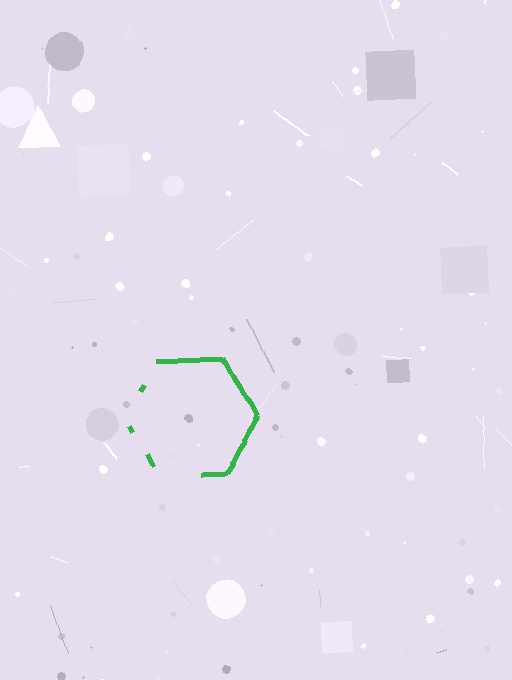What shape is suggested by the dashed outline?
The dashed outline suggests a hexagon.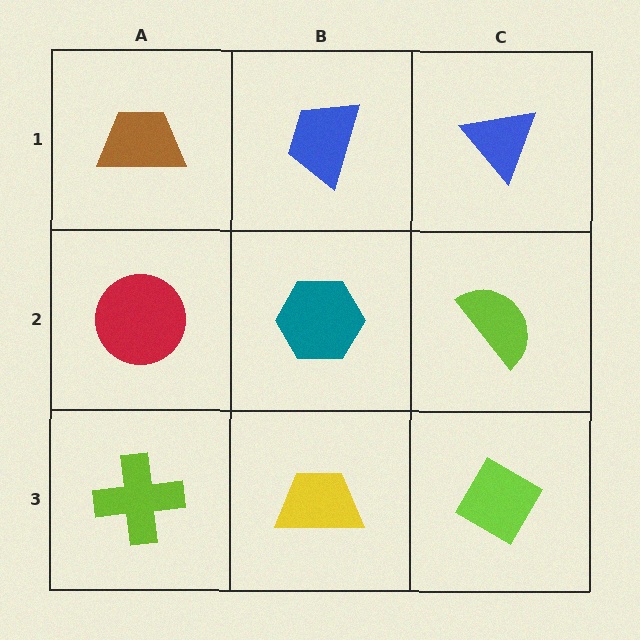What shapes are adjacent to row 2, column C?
A blue triangle (row 1, column C), a lime diamond (row 3, column C), a teal hexagon (row 2, column B).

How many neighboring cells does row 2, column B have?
4.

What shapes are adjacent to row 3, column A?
A red circle (row 2, column A), a yellow trapezoid (row 3, column B).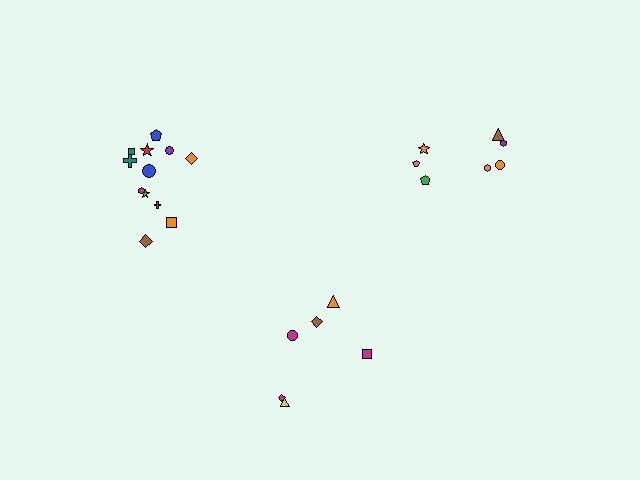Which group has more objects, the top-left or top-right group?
The top-left group.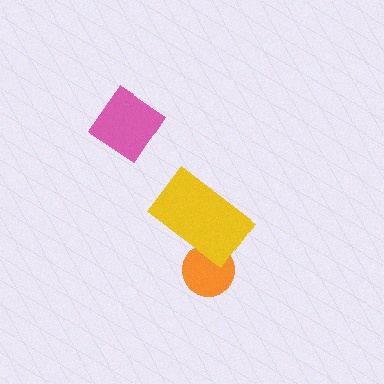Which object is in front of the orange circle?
The yellow rectangle is in front of the orange circle.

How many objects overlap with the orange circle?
1 object overlaps with the orange circle.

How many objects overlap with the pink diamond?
0 objects overlap with the pink diamond.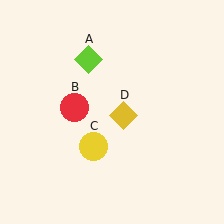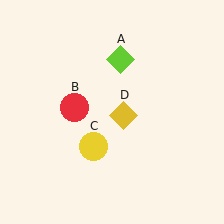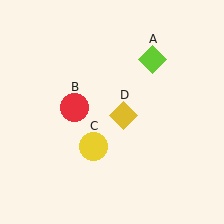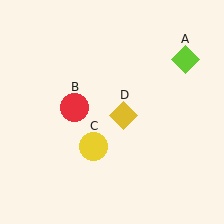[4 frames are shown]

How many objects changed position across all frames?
1 object changed position: lime diamond (object A).